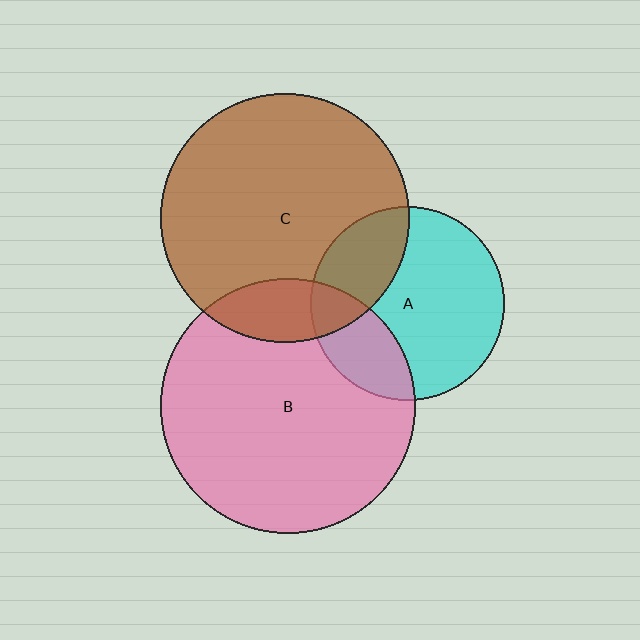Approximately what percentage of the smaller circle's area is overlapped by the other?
Approximately 15%.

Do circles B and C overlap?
Yes.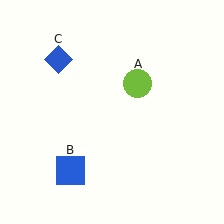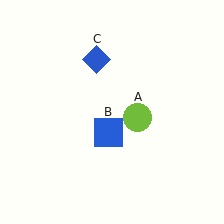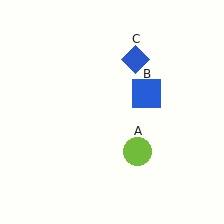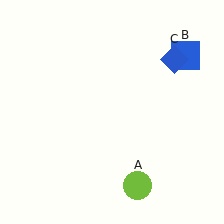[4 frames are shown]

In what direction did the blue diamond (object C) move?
The blue diamond (object C) moved right.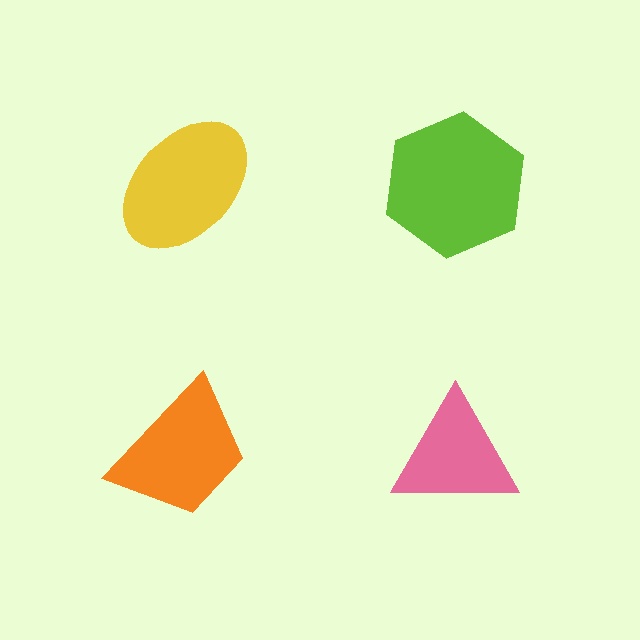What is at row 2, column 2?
A pink triangle.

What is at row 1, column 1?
A yellow ellipse.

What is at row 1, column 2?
A lime hexagon.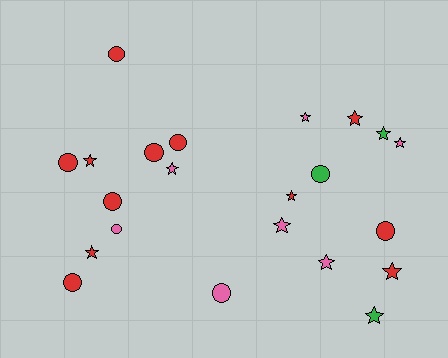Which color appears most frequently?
Red, with 12 objects.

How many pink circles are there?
There are 2 pink circles.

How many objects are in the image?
There are 22 objects.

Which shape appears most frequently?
Star, with 12 objects.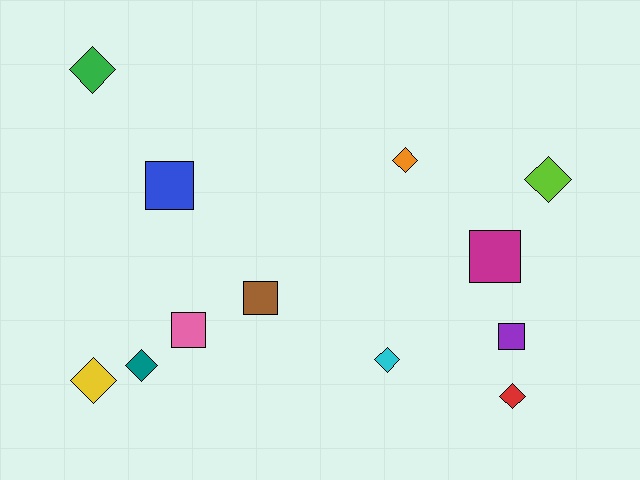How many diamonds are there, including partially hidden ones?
There are 7 diamonds.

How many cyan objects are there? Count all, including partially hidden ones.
There is 1 cyan object.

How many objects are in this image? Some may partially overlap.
There are 12 objects.